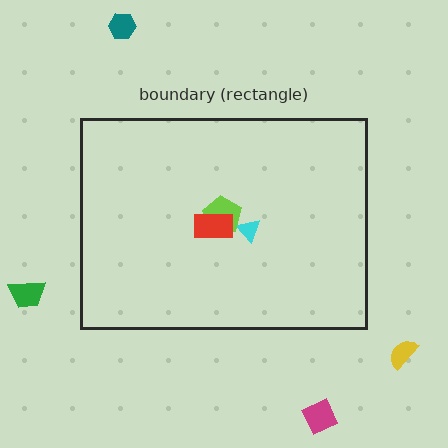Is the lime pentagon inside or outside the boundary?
Inside.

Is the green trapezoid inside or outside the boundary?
Outside.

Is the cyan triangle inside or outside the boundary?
Inside.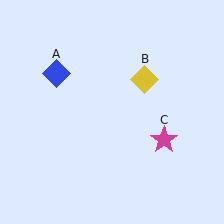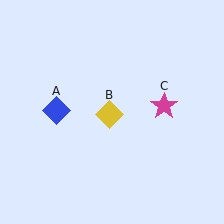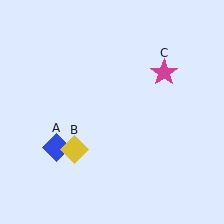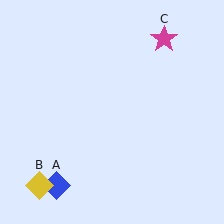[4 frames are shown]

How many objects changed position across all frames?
3 objects changed position: blue diamond (object A), yellow diamond (object B), magenta star (object C).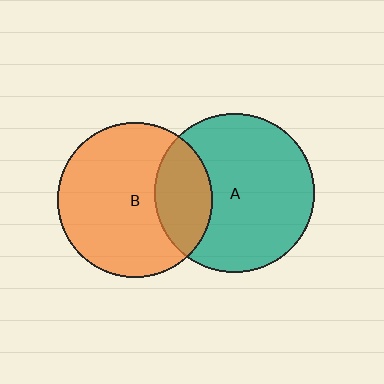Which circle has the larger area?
Circle A (teal).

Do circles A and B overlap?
Yes.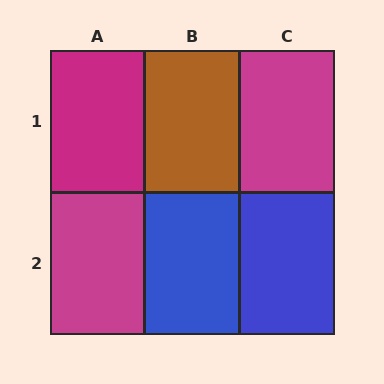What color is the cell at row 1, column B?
Brown.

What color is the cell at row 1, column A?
Magenta.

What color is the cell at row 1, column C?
Magenta.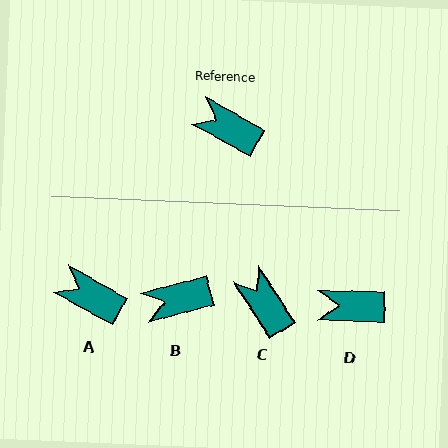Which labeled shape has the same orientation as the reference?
A.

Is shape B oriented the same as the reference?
No, it is off by about 44 degrees.